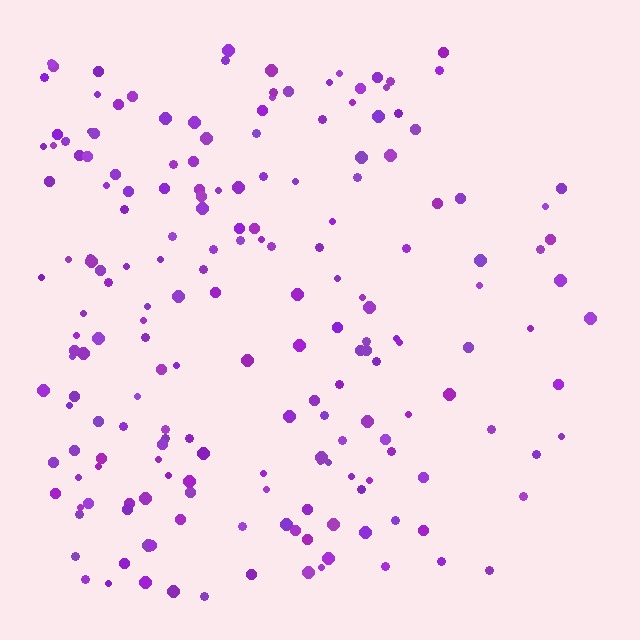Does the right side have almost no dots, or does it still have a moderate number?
Still a moderate number, just noticeably fewer than the left.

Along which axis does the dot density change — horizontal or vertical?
Horizontal.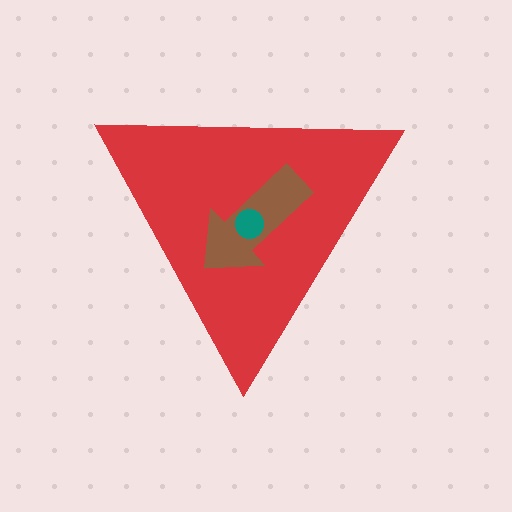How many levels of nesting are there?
3.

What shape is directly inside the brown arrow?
The teal circle.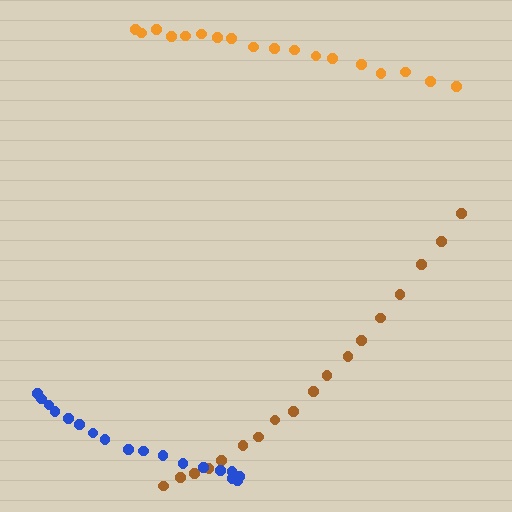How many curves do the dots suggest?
There are 3 distinct paths.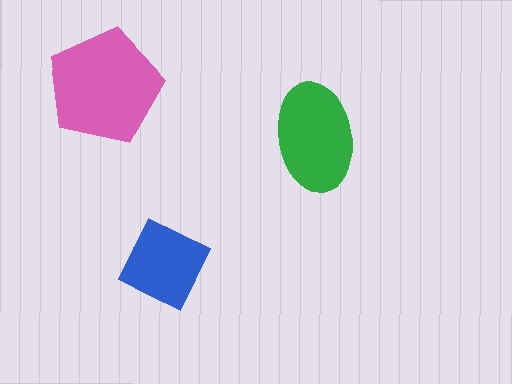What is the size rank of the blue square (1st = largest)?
3rd.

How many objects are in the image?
There are 3 objects in the image.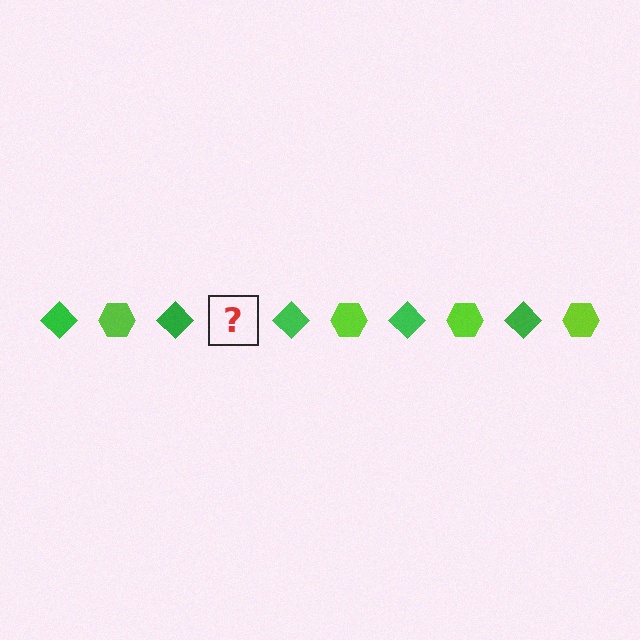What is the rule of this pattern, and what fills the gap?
The rule is that the pattern alternates between green diamond and lime hexagon. The gap should be filled with a lime hexagon.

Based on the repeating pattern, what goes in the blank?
The blank should be a lime hexagon.